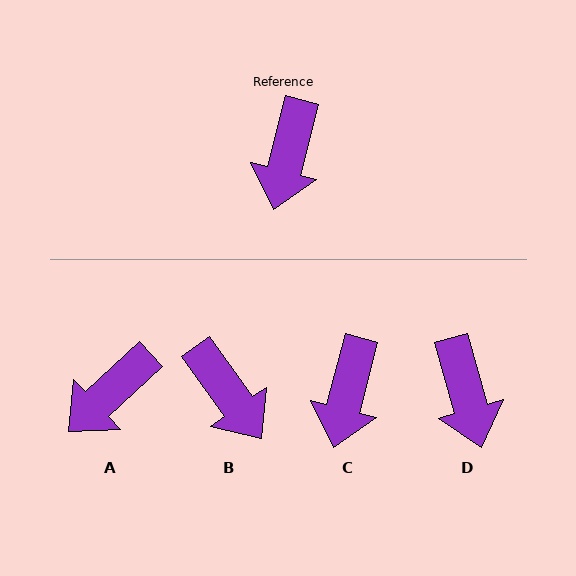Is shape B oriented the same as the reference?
No, it is off by about 50 degrees.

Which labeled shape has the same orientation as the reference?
C.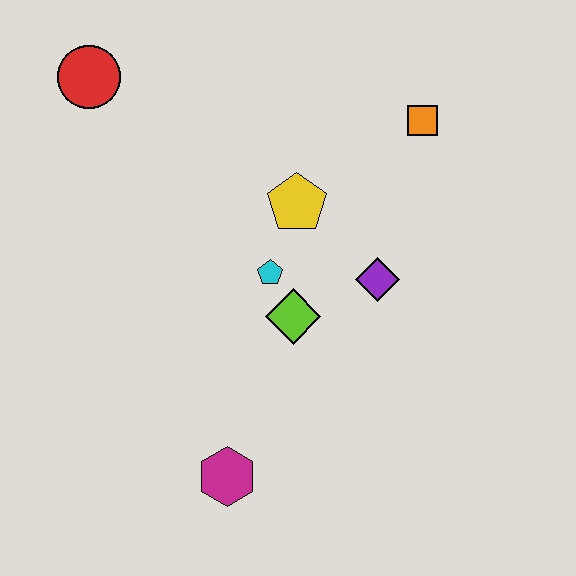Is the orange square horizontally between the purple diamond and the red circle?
No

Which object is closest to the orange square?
The yellow pentagon is closest to the orange square.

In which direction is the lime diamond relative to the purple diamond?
The lime diamond is to the left of the purple diamond.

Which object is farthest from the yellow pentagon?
The magenta hexagon is farthest from the yellow pentagon.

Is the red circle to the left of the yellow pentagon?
Yes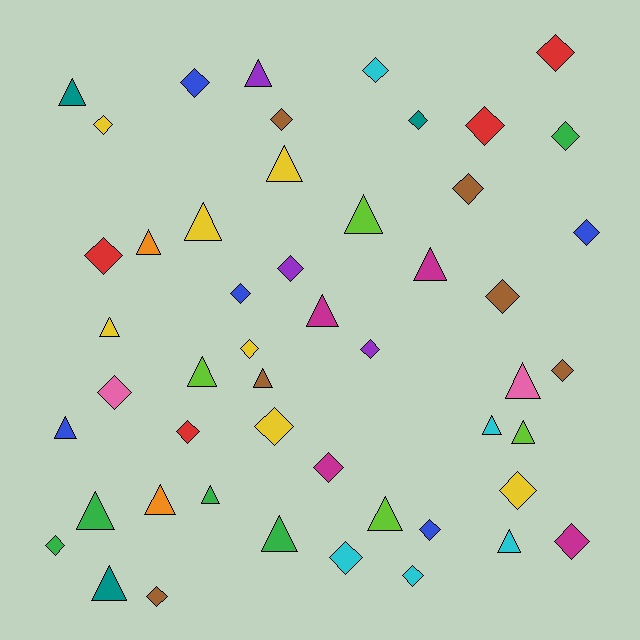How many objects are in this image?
There are 50 objects.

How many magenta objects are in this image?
There are 4 magenta objects.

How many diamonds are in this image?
There are 28 diamonds.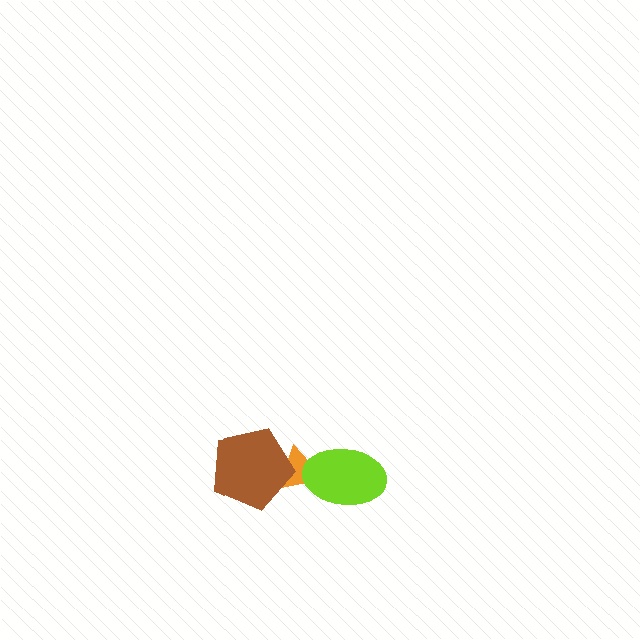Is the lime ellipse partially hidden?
No, no other shape covers it.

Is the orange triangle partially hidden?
Yes, it is partially covered by another shape.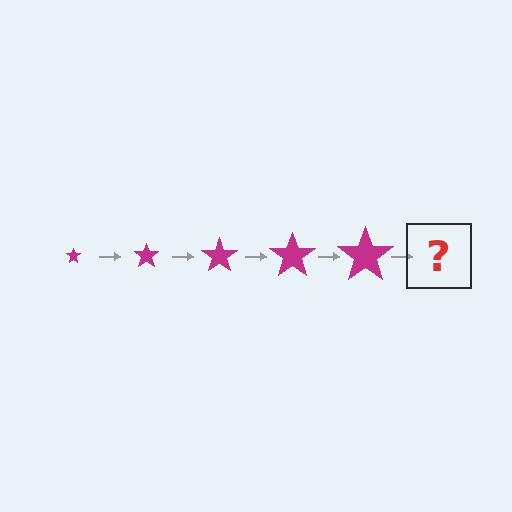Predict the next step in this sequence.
The next step is a magenta star, larger than the previous one.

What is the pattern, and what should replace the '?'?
The pattern is that the star gets progressively larger each step. The '?' should be a magenta star, larger than the previous one.